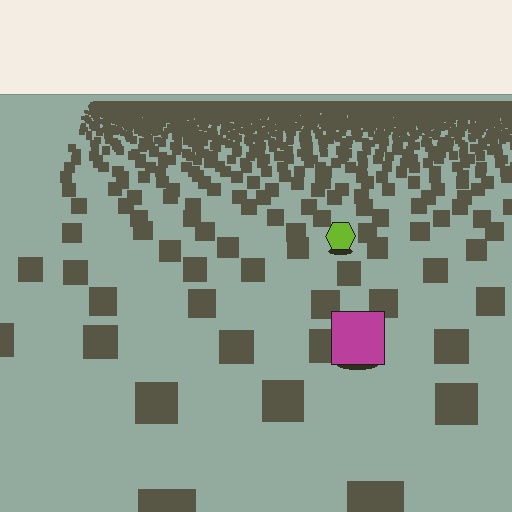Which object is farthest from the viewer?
The lime hexagon is farthest from the viewer. It appears smaller and the ground texture around it is denser.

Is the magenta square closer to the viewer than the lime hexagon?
Yes. The magenta square is closer — you can tell from the texture gradient: the ground texture is coarser near it.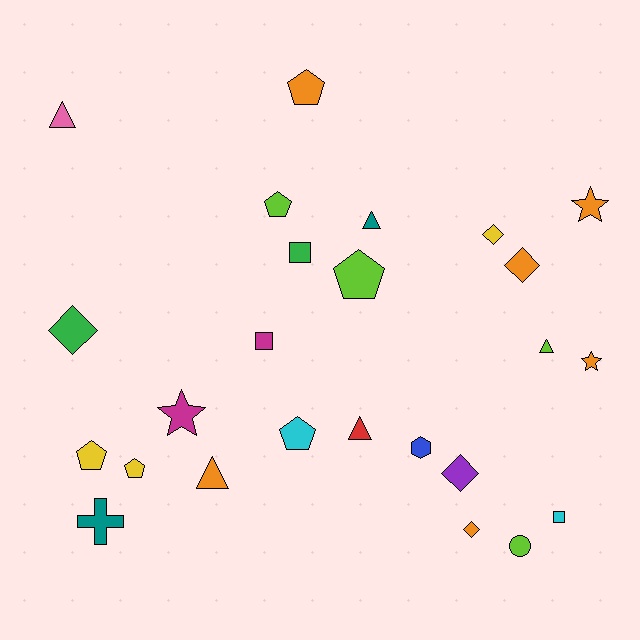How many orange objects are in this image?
There are 6 orange objects.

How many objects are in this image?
There are 25 objects.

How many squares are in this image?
There are 3 squares.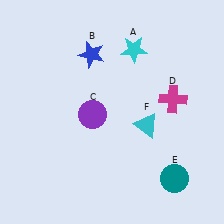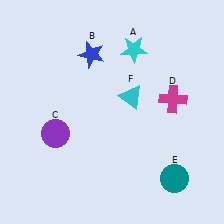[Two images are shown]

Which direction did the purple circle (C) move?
The purple circle (C) moved left.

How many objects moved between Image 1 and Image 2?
2 objects moved between the two images.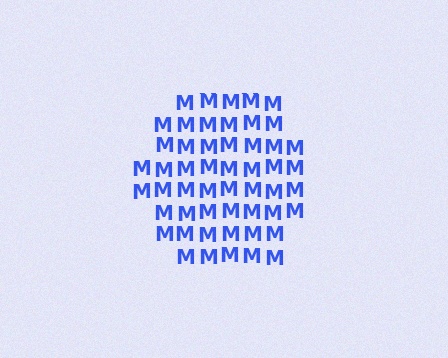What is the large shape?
The large shape is a hexagon.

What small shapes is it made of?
It is made of small letter M's.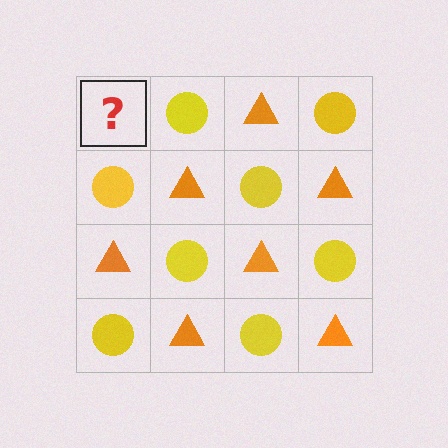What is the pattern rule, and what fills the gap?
The rule is that it alternates orange triangle and yellow circle in a checkerboard pattern. The gap should be filled with an orange triangle.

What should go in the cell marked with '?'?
The missing cell should contain an orange triangle.